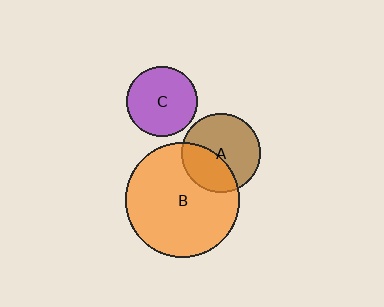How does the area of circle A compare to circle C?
Approximately 1.2 times.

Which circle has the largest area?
Circle B (orange).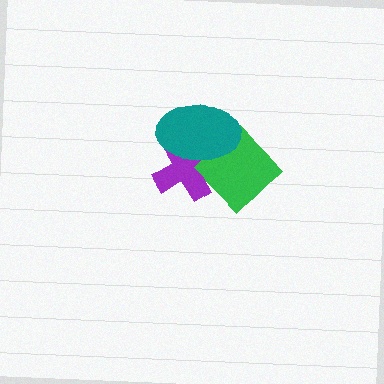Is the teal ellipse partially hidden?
No, no other shape covers it.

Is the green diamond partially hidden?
Yes, it is partially covered by another shape.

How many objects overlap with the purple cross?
2 objects overlap with the purple cross.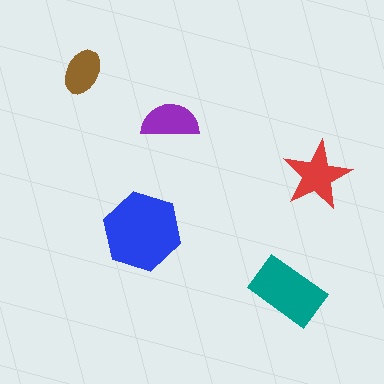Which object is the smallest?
The brown ellipse.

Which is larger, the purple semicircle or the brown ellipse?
The purple semicircle.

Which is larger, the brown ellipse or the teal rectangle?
The teal rectangle.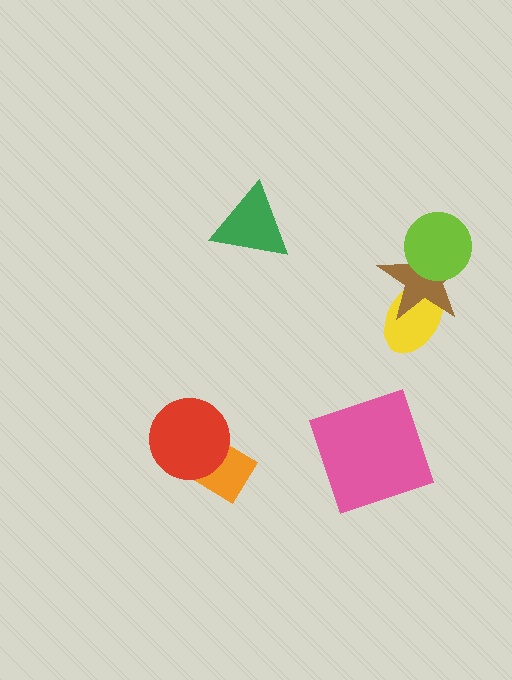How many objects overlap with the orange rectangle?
1 object overlaps with the orange rectangle.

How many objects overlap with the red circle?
1 object overlaps with the red circle.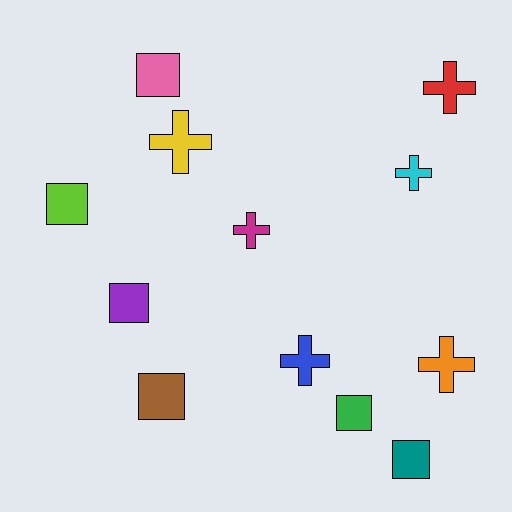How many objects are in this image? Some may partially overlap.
There are 12 objects.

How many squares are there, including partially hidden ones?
There are 6 squares.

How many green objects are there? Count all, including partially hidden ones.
There is 1 green object.